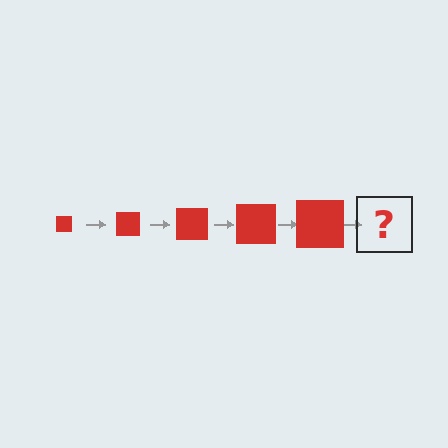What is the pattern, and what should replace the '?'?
The pattern is that the square gets progressively larger each step. The '?' should be a red square, larger than the previous one.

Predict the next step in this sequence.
The next step is a red square, larger than the previous one.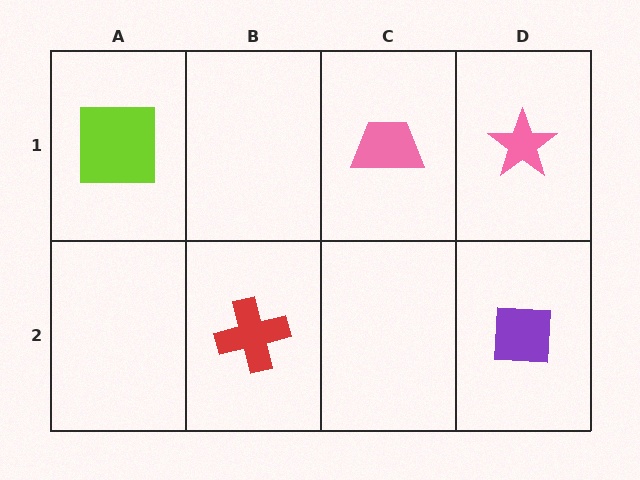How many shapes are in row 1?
3 shapes.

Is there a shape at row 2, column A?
No, that cell is empty.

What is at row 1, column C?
A pink trapezoid.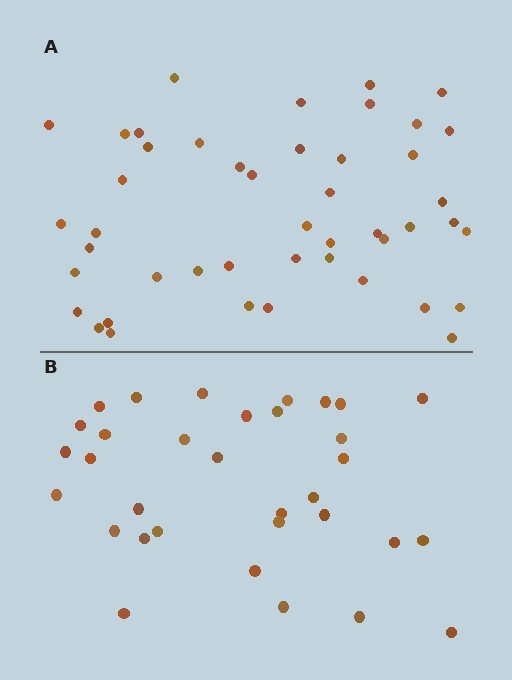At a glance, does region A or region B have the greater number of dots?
Region A (the top region) has more dots.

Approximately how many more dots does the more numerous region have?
Region A has approximately 15 more dots than region B.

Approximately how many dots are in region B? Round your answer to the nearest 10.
About 30 dots. (The exact count is 33, which rounds to 30.)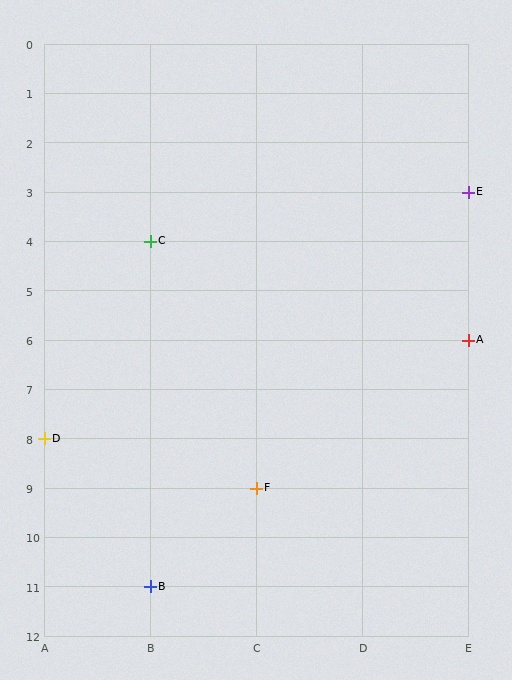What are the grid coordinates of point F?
Point F is at grid coordinates (C, 9).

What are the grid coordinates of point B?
Point B is at grid coordinates (B, 11).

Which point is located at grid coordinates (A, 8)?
Point D is at (A, 8).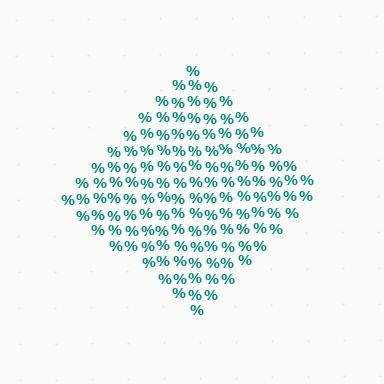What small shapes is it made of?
It is made of small percent signs.